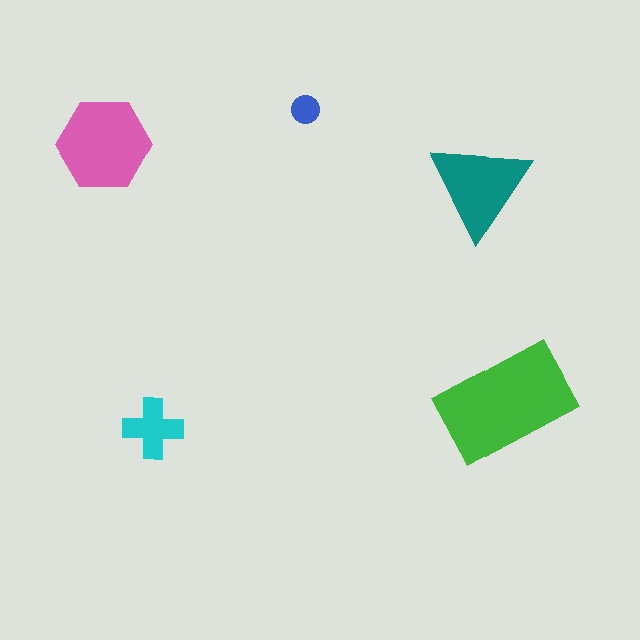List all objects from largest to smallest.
The green rectangle, the pink hexagon, the teal triangle, the cyan cross, the blue circle.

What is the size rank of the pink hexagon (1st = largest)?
2nd.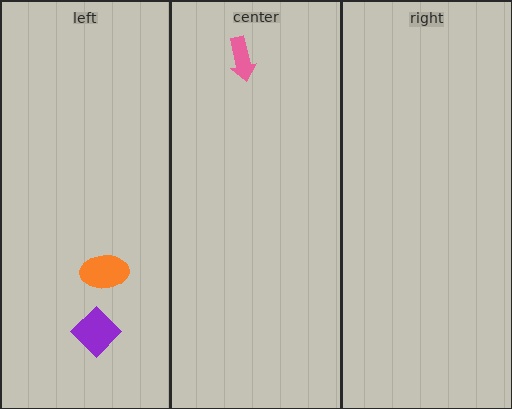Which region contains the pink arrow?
The center region.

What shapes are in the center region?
The pink arrow.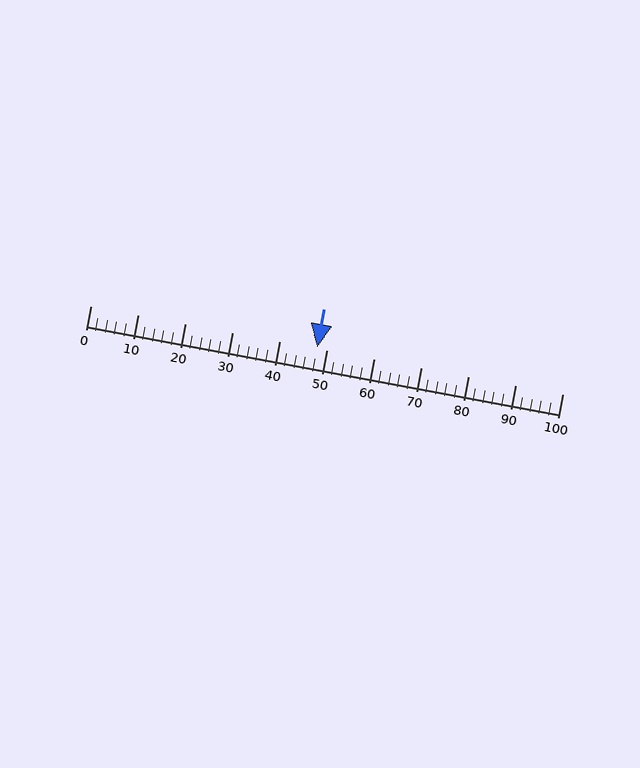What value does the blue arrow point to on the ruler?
The blue arrow points to approximately 48.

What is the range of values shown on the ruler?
The ruler shows values from 0 to 100.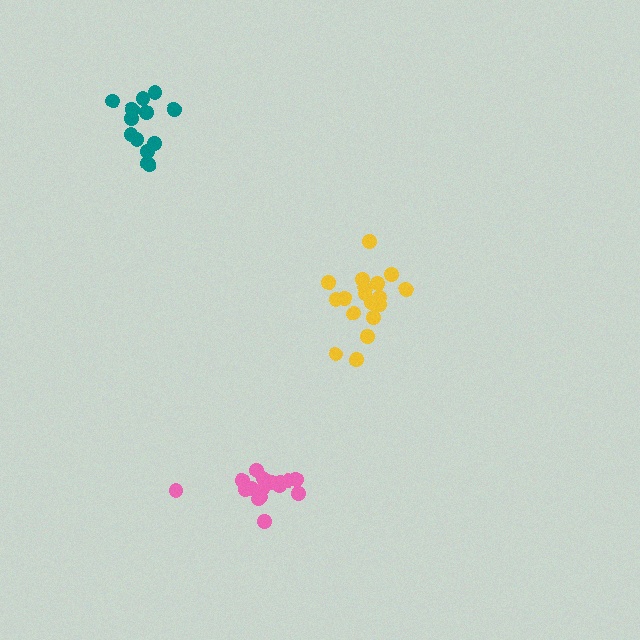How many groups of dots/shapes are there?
There are 3 groups.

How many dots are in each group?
Group 1: 13 dots, Group 2: 18 dots, Group 3: 17 dots (48 total).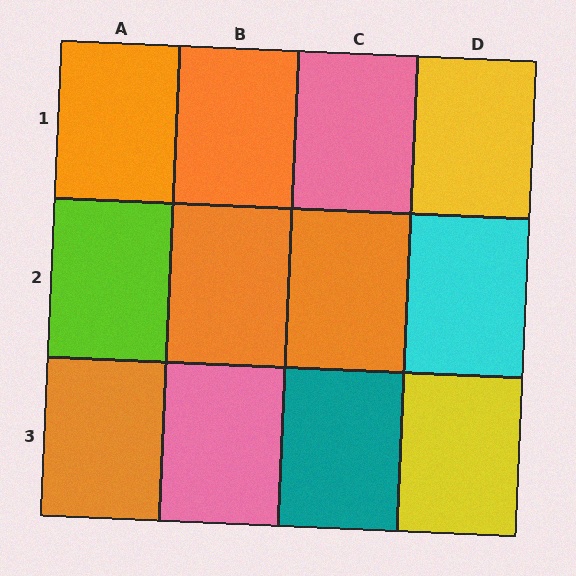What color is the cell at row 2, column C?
Orange.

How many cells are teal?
1 cell is teal.